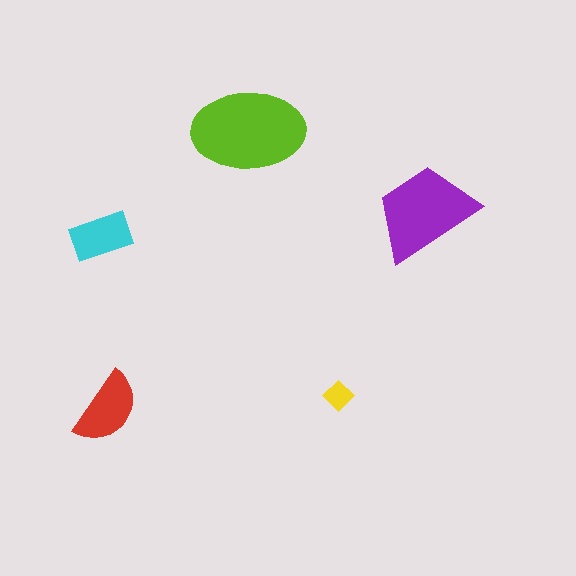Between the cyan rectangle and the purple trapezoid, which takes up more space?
The purple trapezoid.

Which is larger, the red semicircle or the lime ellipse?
The lime ellipse.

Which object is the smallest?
The yellow diamond.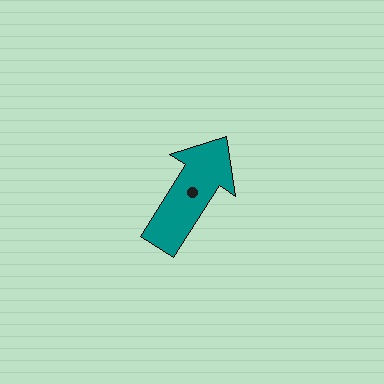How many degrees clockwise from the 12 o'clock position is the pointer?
Approximately 32 degrees.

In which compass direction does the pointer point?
Northeast.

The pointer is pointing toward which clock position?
Roughly 1 o'clock.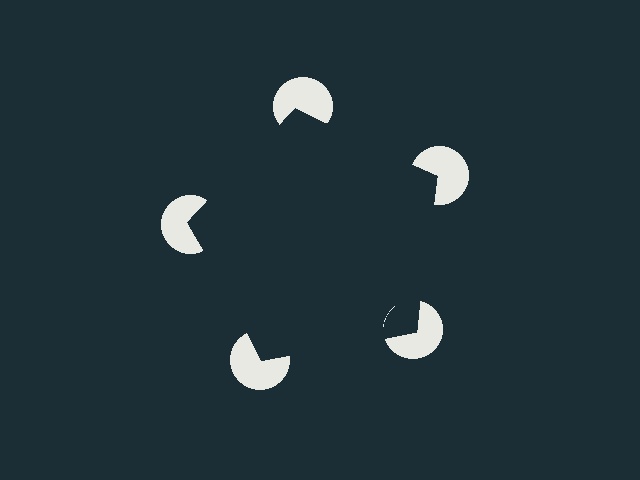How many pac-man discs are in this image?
There are 5 — one at each vertex of the illusory pentagon.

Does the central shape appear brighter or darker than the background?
It typically appears slightly darker than the background, even though no actual brightness change is drawn.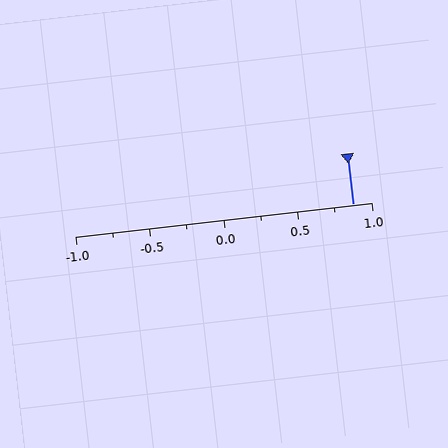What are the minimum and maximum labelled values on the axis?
The axis runs from -1.0 to 1.0.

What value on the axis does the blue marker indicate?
The marker indicates approximately 0.88.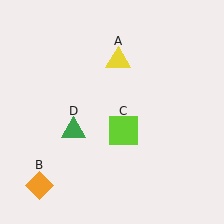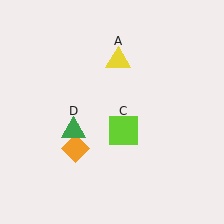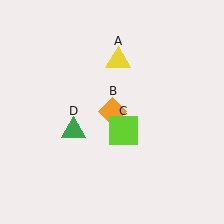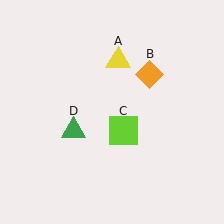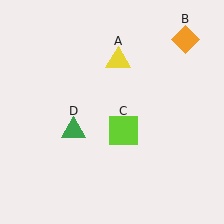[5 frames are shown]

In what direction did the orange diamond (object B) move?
The orange diamond (object B) moved up and to the right.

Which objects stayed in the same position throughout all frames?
Yellow triangle (object A) and lime square (object C) and green triangle (object D) remained stationary.